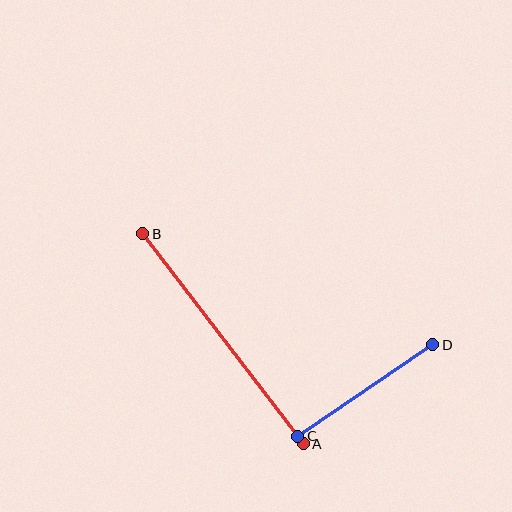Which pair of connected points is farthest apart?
Points A and B are farthest apart.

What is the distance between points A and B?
The distance is approximately 264 pixels.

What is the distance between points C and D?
The distance is approximately 163 pixels.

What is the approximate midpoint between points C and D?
The midpoint is at approximately (365, 390) pixels.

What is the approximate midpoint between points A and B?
The midpoint is at approximately (223, 339) pixels.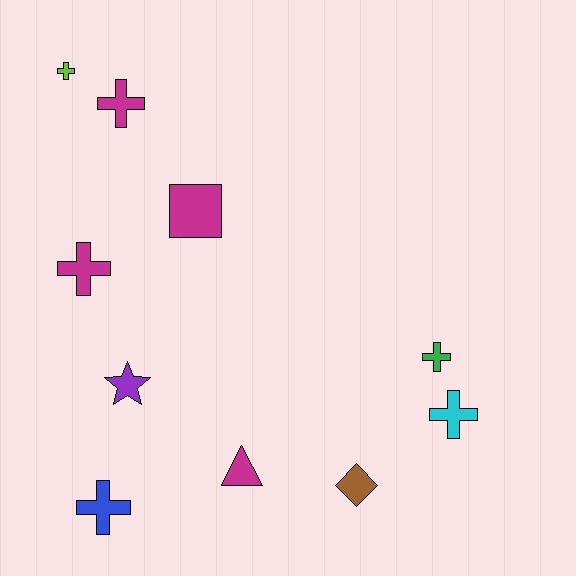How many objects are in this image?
There are 10 objects.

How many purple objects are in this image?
There is 1 purple object.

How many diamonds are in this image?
There is 1 diamond.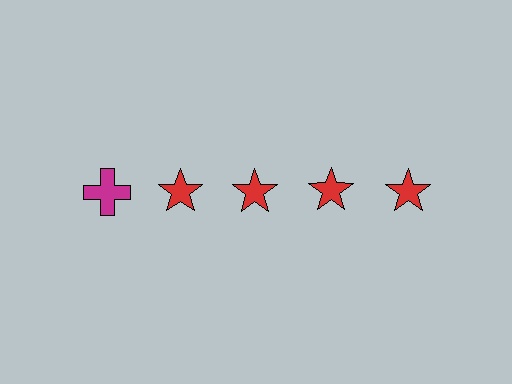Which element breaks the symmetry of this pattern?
The magenta cross in the top row, leftmost column breaks the symmetry. All other shapes are red stars.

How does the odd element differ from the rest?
It differs in both color (magenta instead of red) and shape (cross instead of star).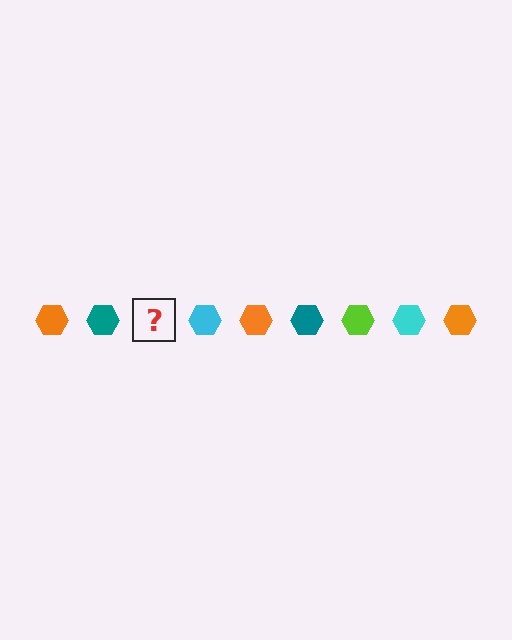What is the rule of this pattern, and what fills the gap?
The rule is that the pattern cycles through orange, teal, lime, cyan hexagons. The gap should be filled with a lime hexagon.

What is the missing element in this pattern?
The missing element is a lime hexagon.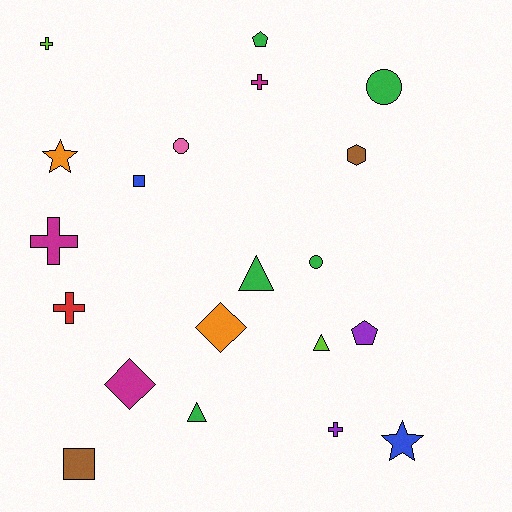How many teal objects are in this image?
There are no teal objects.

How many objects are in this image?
There are 20 objects.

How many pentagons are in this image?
There are 2 pentagons.